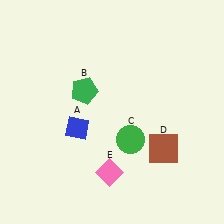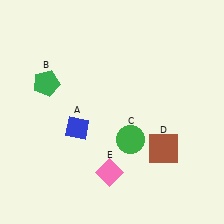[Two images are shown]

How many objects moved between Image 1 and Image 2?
1 object moved between the two images.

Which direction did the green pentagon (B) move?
The green pentagon (B) moved left.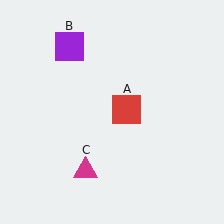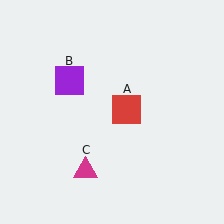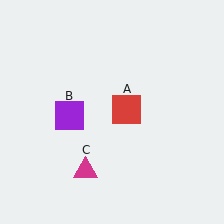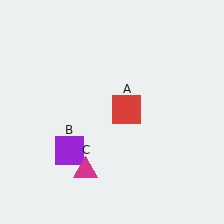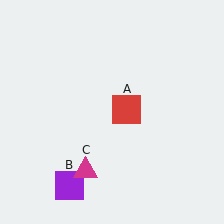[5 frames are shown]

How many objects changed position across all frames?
1 object changed position: purple square (object B).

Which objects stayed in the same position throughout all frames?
Red square (object A) and magenta triangle (object C) remained stationary.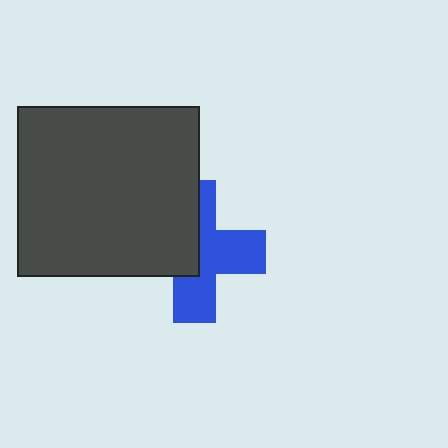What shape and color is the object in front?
The object in front is a dark gray rectangle.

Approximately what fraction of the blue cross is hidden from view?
Roughly 45% of the blue cross is hidden behind the dark gray rectangle.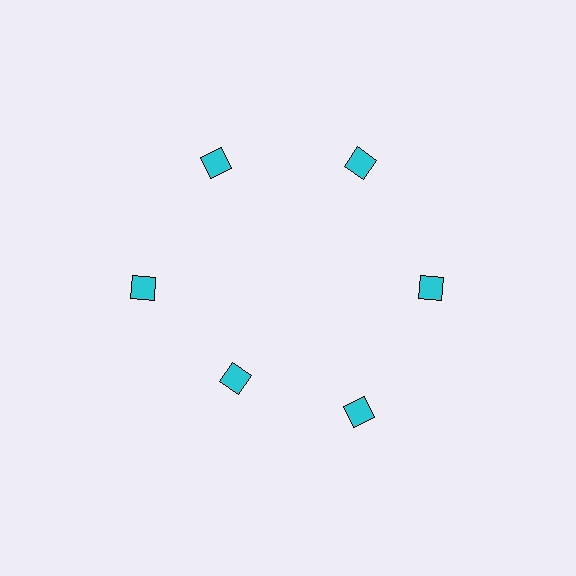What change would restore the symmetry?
The symmetry would be restored by moving it outward, back onto the ring so that all 6 diamonds sit at equal angles and equal distance from the center.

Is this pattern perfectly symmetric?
No. The 6 cyan diamonds are arranged in a ring, but one element near the 7 o'clock position is pulled inward toward the center, breaking the 6-fold rotational symmetry.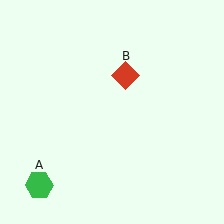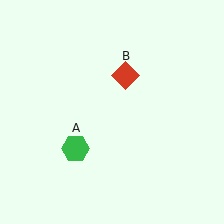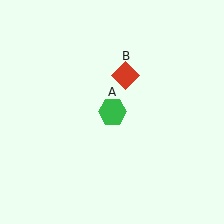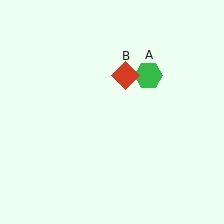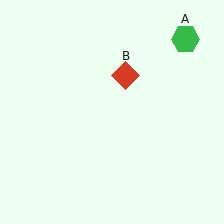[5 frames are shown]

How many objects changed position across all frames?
1 object changed position: green hexagon (object A).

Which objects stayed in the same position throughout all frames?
Red diamond (object B) remained stationary.